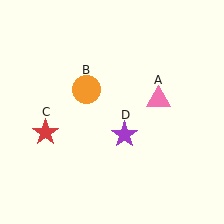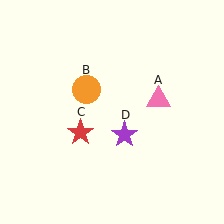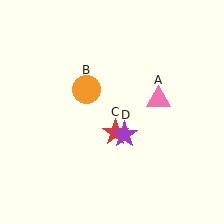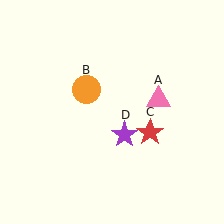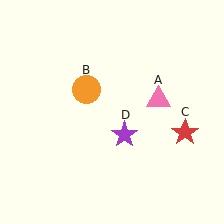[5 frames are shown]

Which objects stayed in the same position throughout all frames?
Pink triangle (object A) and orange circle (object B) and purple star (object D) remained stationary.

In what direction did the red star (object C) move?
The red star (object C) moved right.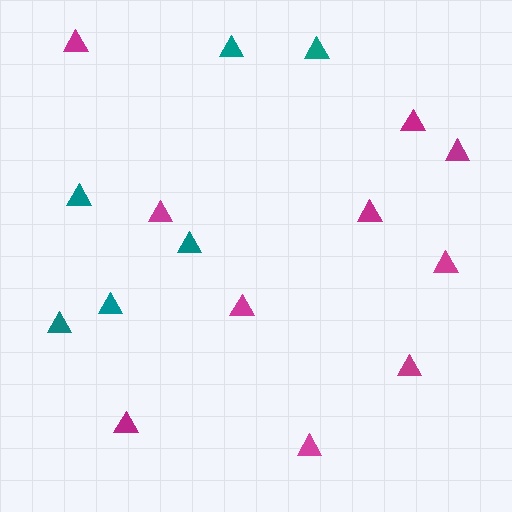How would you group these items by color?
There are 2 groups: one group of teal triangles (6) and one group of magenta triangles (10).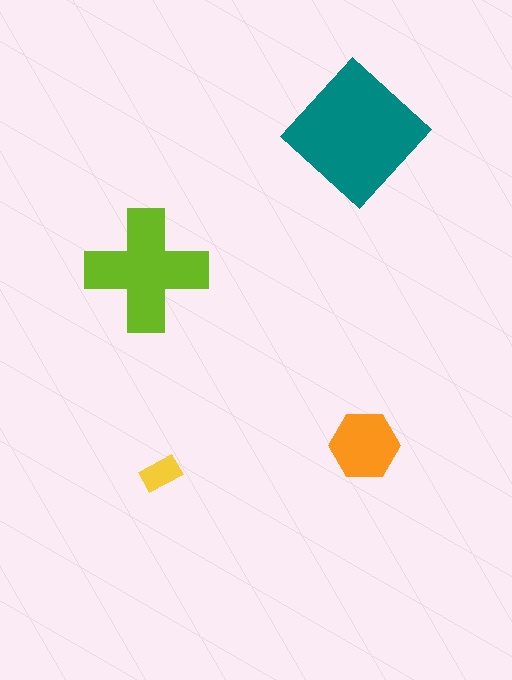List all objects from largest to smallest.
The teal diamond, the lime cross, the orange hexagon, the yellow rectangle.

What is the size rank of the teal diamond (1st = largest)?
1st.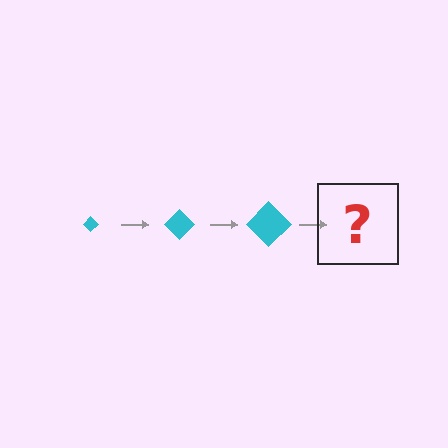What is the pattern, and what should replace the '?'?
The pattern is that the diamond gets progressively larger each step. The '?' should be a cyan diamond, larger than the previous one.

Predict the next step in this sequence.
The next step is a cyan diamond, larger than the previous one.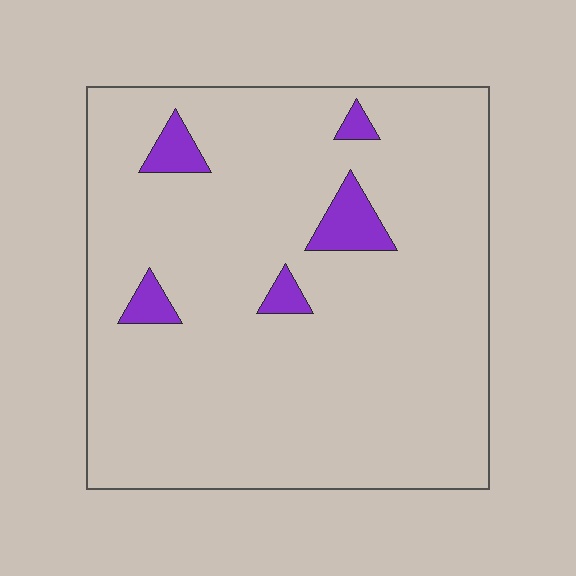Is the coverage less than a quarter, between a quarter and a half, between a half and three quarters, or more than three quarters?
Less than a quarter.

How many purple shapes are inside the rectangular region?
5.